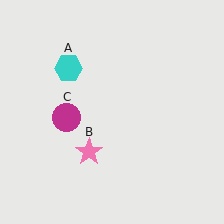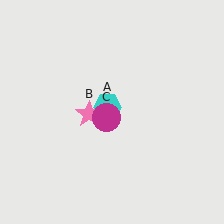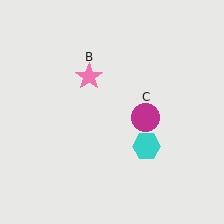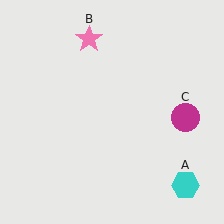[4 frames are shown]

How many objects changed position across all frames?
3 objects changed position: cyan hexagon (object A), pink star (object B), magenta circle (object C).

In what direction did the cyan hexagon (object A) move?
The cyan hexagon (object A) moved down and to the right.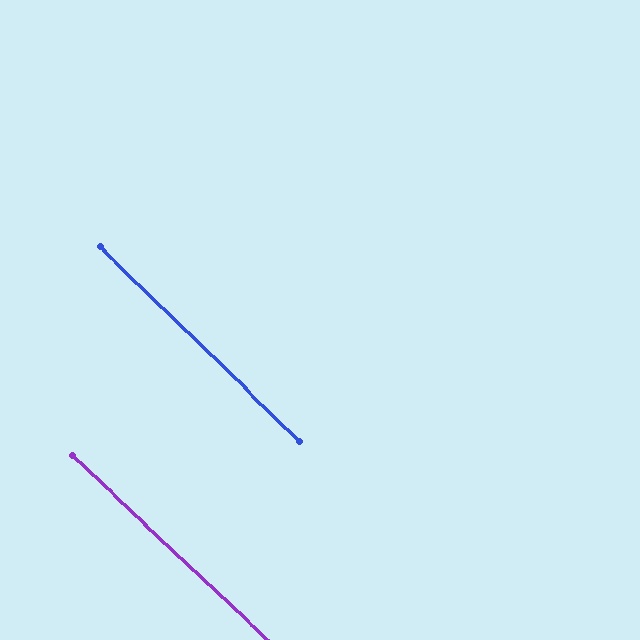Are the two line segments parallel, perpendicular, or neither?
Parallel — their directions differ by only 0.8°.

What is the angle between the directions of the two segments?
Approximately 1 degree.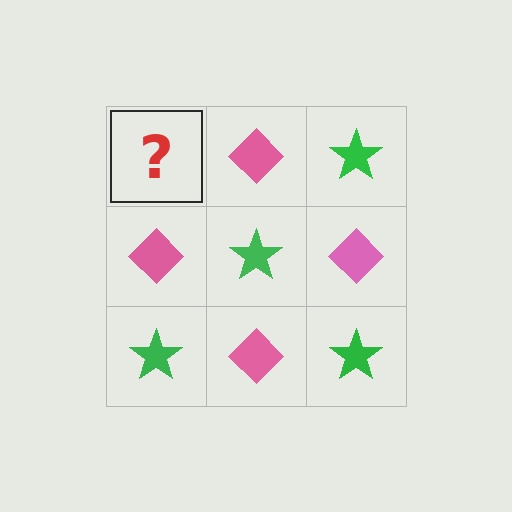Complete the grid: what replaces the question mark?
The question mark should be replaced with a green star.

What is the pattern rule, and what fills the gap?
The rule is that it alternates green star and pink diamond in a checkerboard pattern. The gap should be filled with a green star.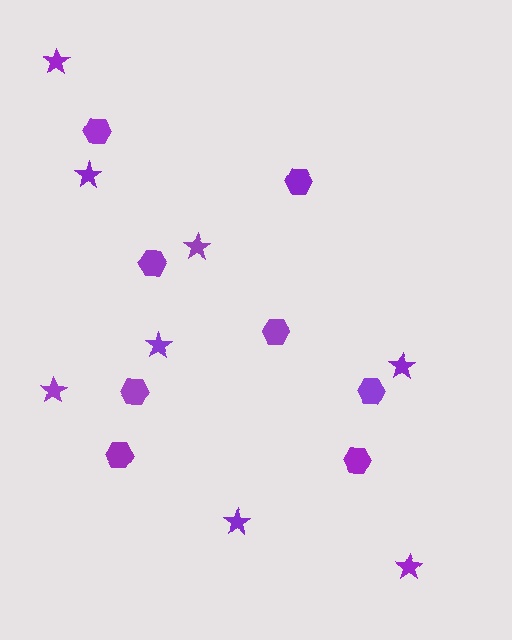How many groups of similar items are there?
There are 2 groups: one group of stars (8) and one group of hexagons (8).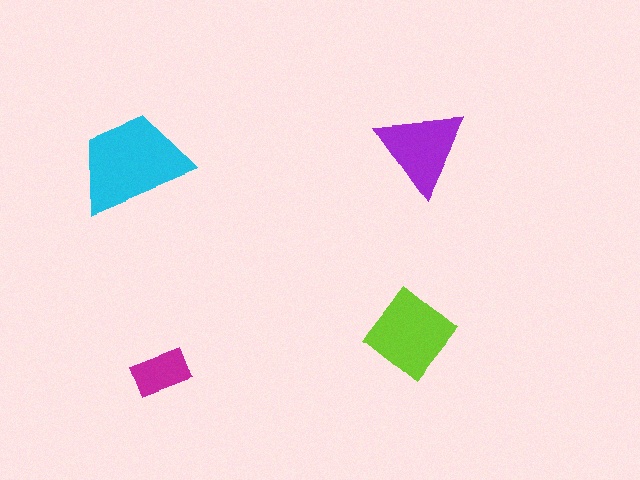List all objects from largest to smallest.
The cyan trapezoid, the lime diamond, the purple triangle, the magenta rectangle.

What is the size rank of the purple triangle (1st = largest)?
3rd.